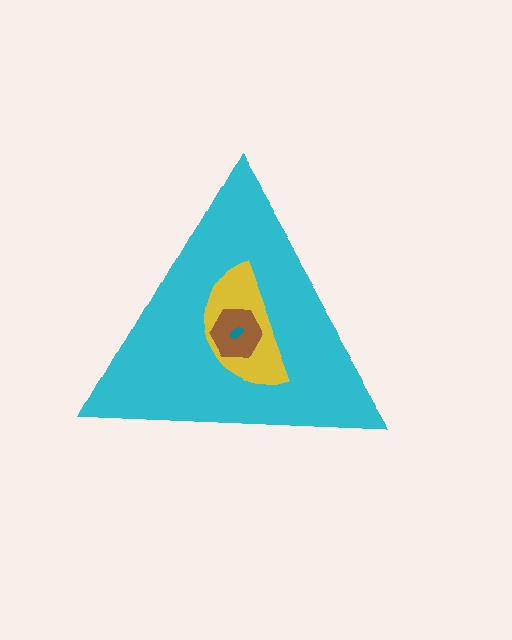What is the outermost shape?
The cyan triangle.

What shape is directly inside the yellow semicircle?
The brown hexagon.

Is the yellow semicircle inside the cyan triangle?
Yes.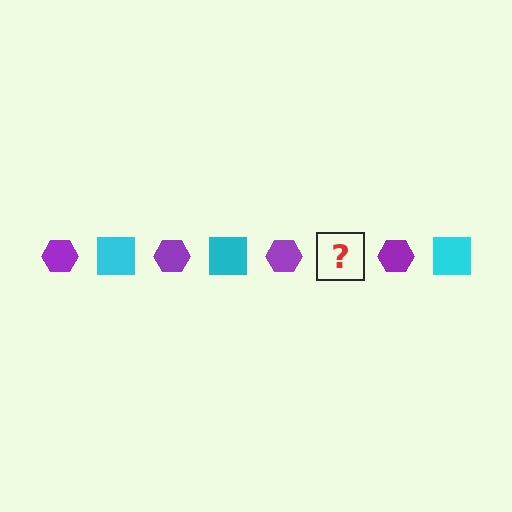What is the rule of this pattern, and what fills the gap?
The rule is that the pattern alternates between purple hexagon and cyan square. The gap should be filled with a cyan square.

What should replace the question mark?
The question mark should be replaced with a cyan square.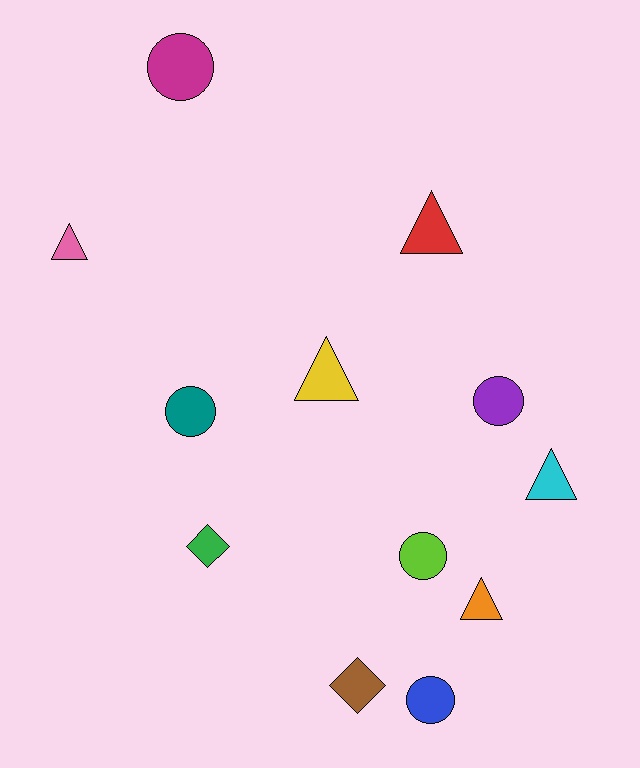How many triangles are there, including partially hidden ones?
There are 5 triangles.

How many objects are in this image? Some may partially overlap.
There are 12 objects.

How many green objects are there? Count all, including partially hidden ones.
There is 1 green object.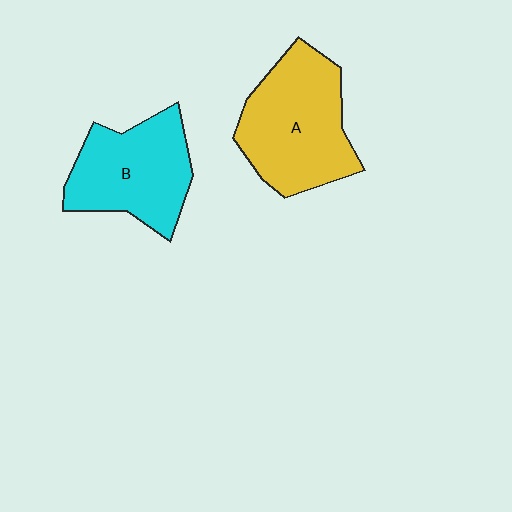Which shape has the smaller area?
Shape B (cyan).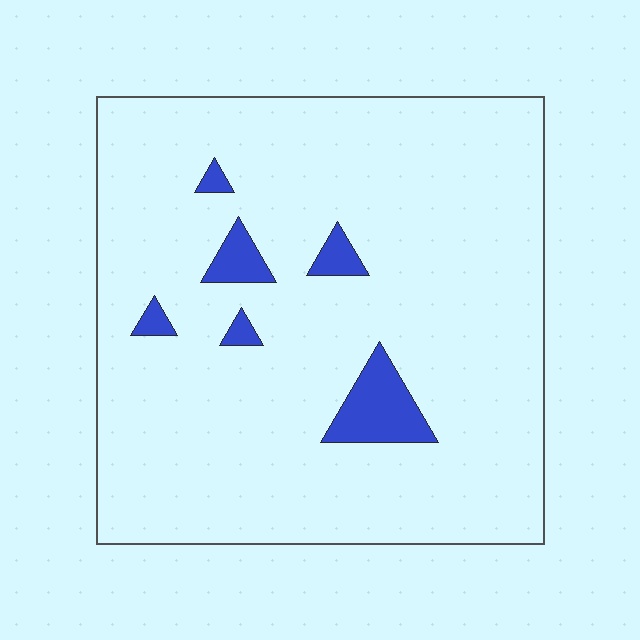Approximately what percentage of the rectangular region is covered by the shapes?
Approximately 5%.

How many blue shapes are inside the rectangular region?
6.